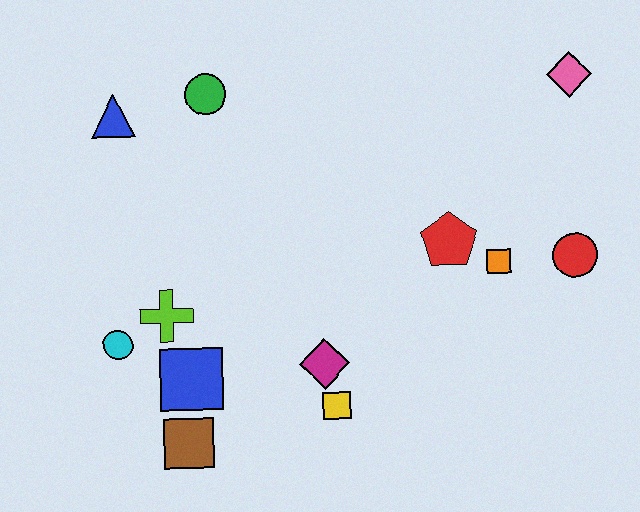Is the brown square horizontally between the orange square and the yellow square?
No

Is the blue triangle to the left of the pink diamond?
Yes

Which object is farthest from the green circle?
The red circle is farthest from the green circle.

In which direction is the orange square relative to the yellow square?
The orange square is to the right of the yellow square.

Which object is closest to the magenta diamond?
The yellow square is closest to the magenta diamond.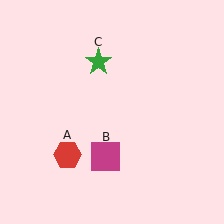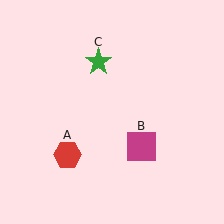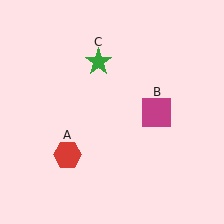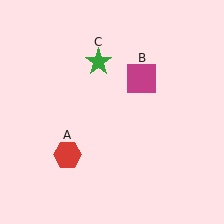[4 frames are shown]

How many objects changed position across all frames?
1 object changed position: magenta square (object B).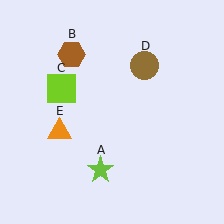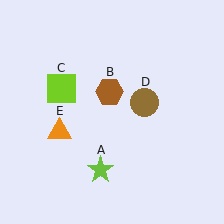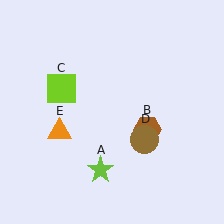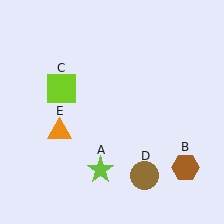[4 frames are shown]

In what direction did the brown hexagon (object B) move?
The brown hexagon (object B) moved down and to the right.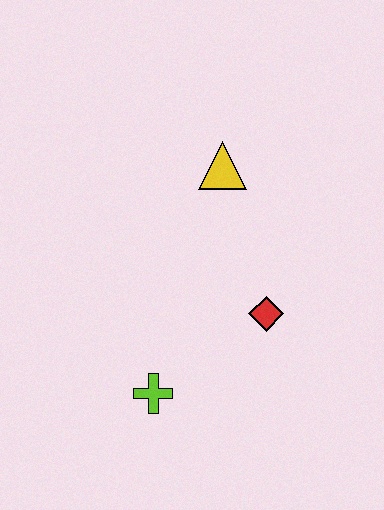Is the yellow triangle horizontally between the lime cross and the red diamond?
Yes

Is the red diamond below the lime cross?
No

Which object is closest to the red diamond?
The lime cross is closest to the red diamond.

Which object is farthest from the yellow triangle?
The lime cross is farthest from the yellow triangle.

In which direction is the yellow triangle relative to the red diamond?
The yellow triangle is above the red diamond.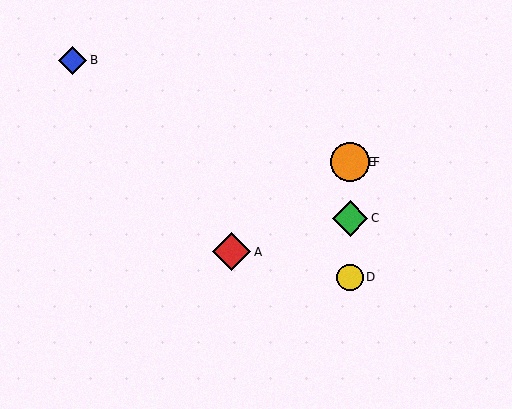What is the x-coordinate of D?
Object D is at x≈350.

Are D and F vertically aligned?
Yes, both are at x≈350.